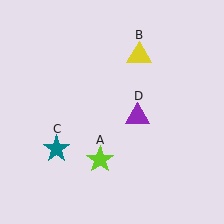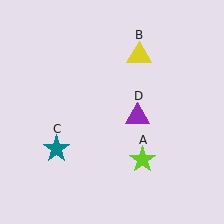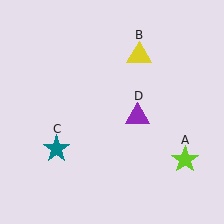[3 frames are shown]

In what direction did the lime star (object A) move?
The lime star (object A) moved right.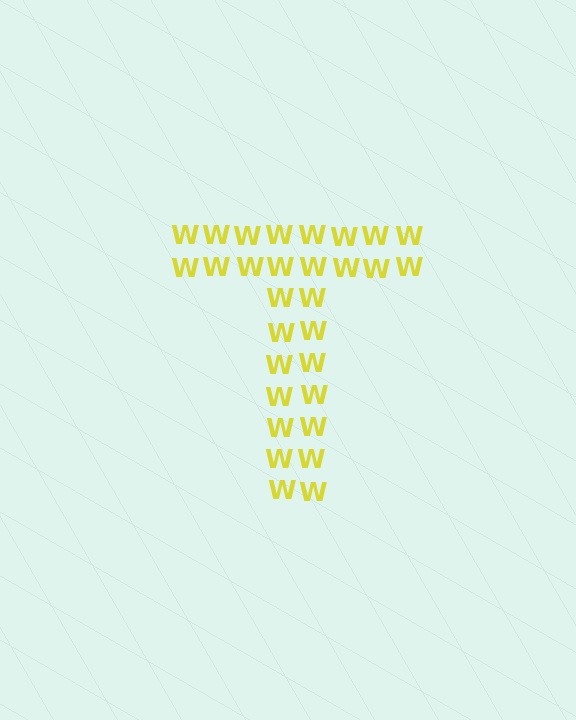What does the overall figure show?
The overall figure shows the letter T.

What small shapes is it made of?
It is made of small letter W's.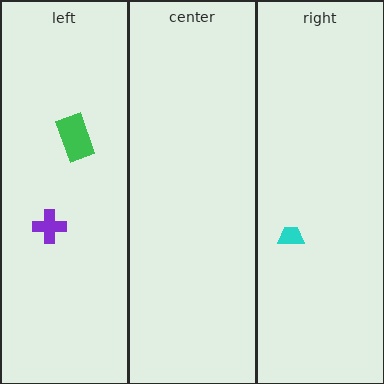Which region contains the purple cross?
The left region.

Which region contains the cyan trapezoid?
The right region.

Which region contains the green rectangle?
The left region.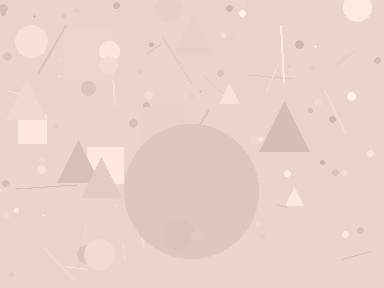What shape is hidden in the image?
A circle is hidden in the image.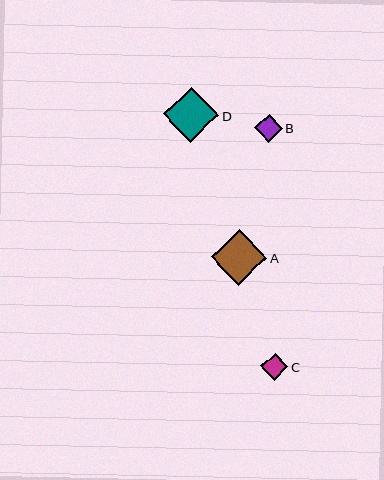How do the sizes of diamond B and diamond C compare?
Diamond B and diamond C are approximately the same size.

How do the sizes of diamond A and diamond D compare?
Diamond A and diamond D are approximately the same size.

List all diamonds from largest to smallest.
From largest to smallest: A, D, B, C.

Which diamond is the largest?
Diamond A is the largest with a size of approximately 55 pixels.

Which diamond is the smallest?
Diamond C is the smallest with a size of approximately 27 pixels.